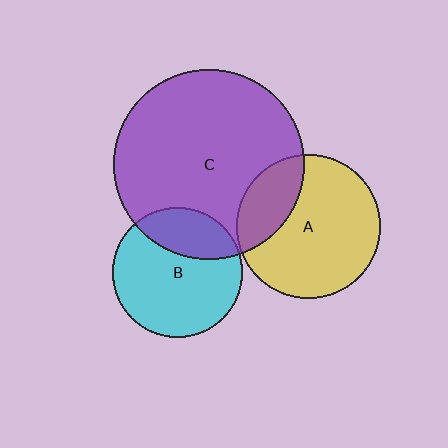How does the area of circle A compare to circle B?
Approximately 1.2 times.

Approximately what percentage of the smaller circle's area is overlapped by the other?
Approximately 25%.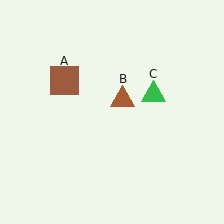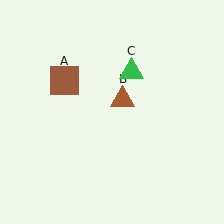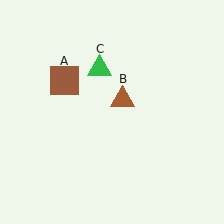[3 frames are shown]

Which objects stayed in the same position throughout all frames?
Brown square (object A) and brown triangle (object B) remained stationary.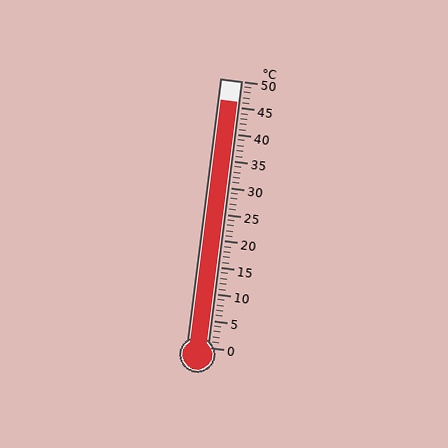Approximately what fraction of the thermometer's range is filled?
The thermometer is filled to approximately 90% of its range.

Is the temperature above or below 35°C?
The temperature is above 35°C.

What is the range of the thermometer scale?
The thermometer scale ranges from 0°C to 50°C.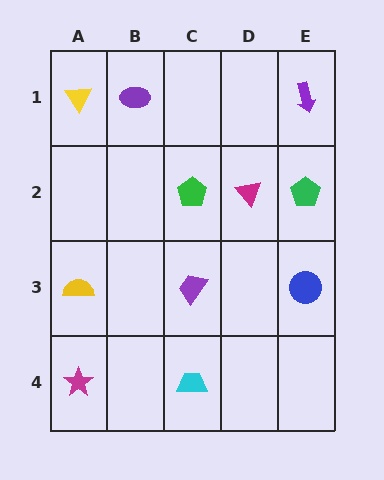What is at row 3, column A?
A yellow semicircle.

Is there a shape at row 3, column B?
No, that cell is empty.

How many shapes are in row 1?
3 shapes.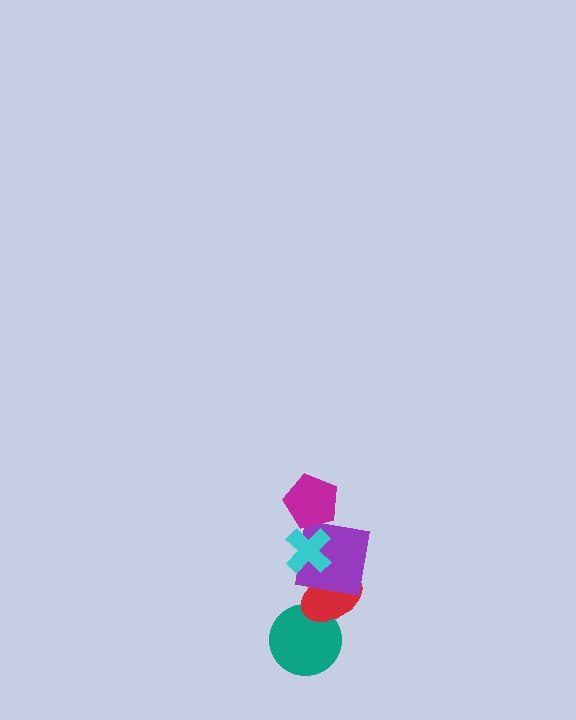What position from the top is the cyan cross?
The cyan cross is 2nd from the top.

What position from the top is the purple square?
The purple square is 3rd from the top.